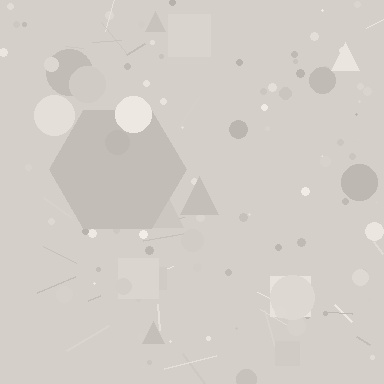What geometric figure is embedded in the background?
A hexagon is embedded in the background.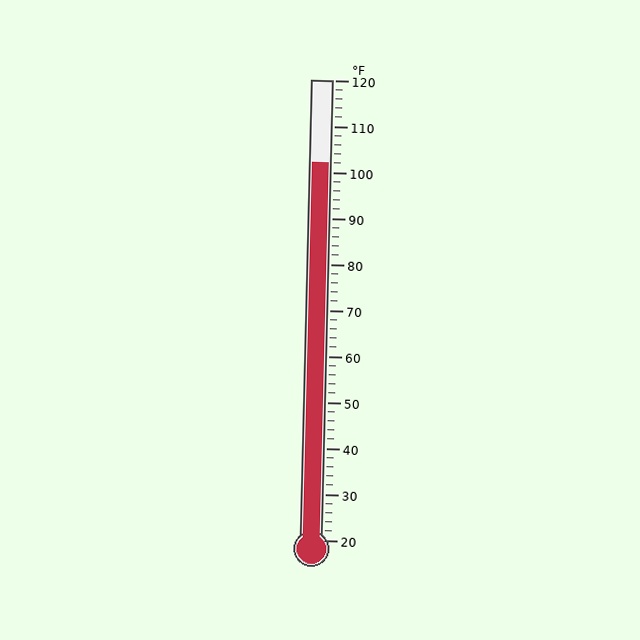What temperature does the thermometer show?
The thermometer shows approximately 102°F.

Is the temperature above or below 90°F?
The temperature is above 90°F.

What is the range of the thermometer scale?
The thermometer scale ranges from 20°F to 120°F.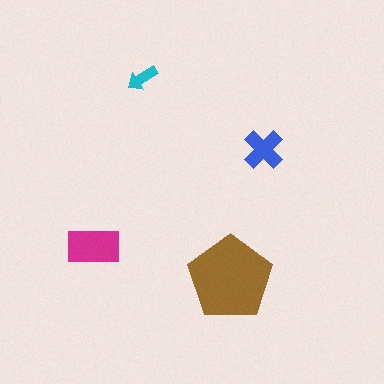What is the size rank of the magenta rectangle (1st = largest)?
2nd.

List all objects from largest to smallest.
The brown pentagon, the magenta rectangle, the blue cross, the cyan arrow.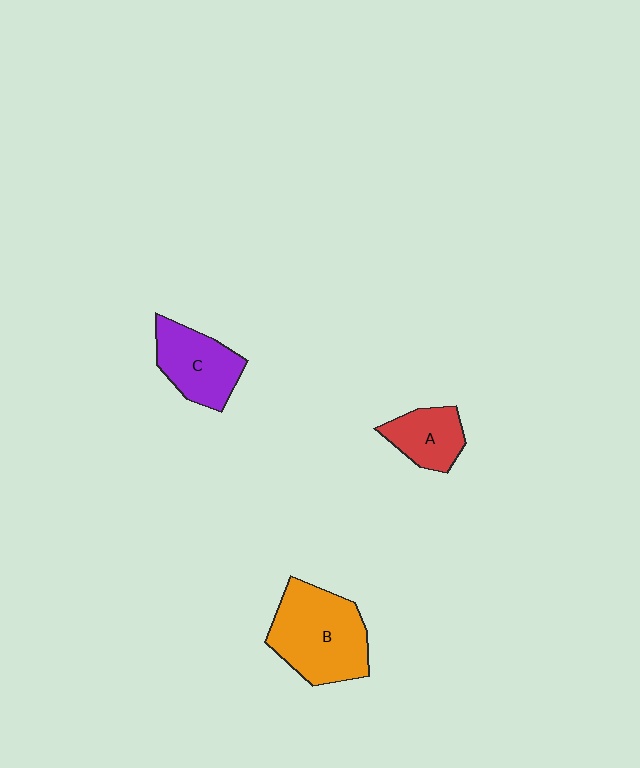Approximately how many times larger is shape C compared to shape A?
Approximately 1.3 times.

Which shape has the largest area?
Shape B (orange).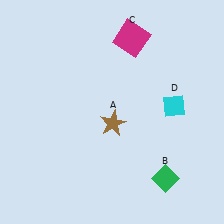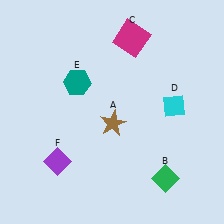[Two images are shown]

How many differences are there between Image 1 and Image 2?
There are 2 differences between the two images.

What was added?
A teal hexagon (E), a purple diamond (F) were added in Image 2.